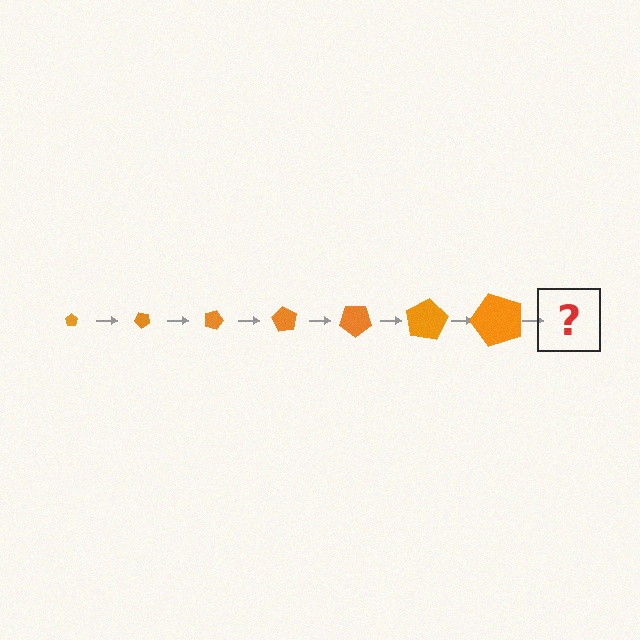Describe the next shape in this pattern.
It should be a pentagon, larger than the previous one and rotated 315 degrees from the start.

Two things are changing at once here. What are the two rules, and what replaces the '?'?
The two rules are that the pentagon grows larger each step and it rotates 45 degrees each step. The '?' should be a pentagon, larger than the previous one and rotated 315 degrees from the start.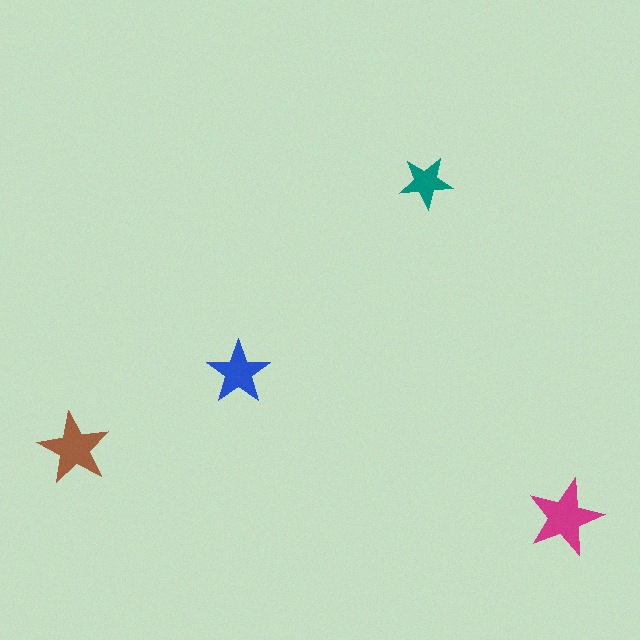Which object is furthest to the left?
The brown star is leftmost.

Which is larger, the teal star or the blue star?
The blue one.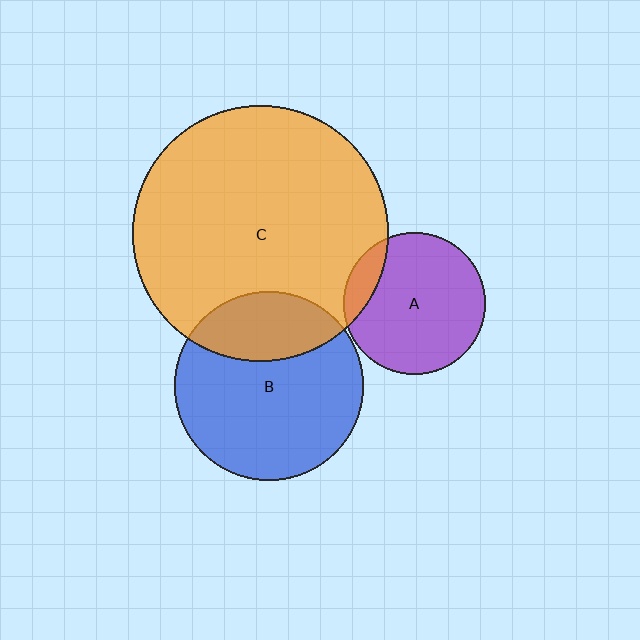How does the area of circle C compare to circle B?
Approximately 1.8 times.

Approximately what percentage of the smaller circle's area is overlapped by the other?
Approximately 25%.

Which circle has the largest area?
Circle C (orange).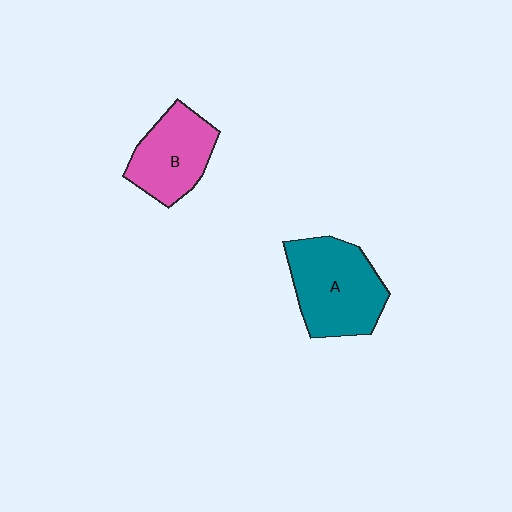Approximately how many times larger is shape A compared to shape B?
Approximately 1.3 times.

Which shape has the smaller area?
Shape B (pink).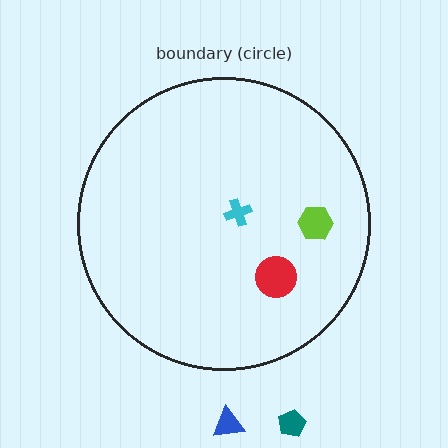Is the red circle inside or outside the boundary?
Inside.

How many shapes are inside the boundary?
3 inside, 2 outside.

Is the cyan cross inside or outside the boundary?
Inside.